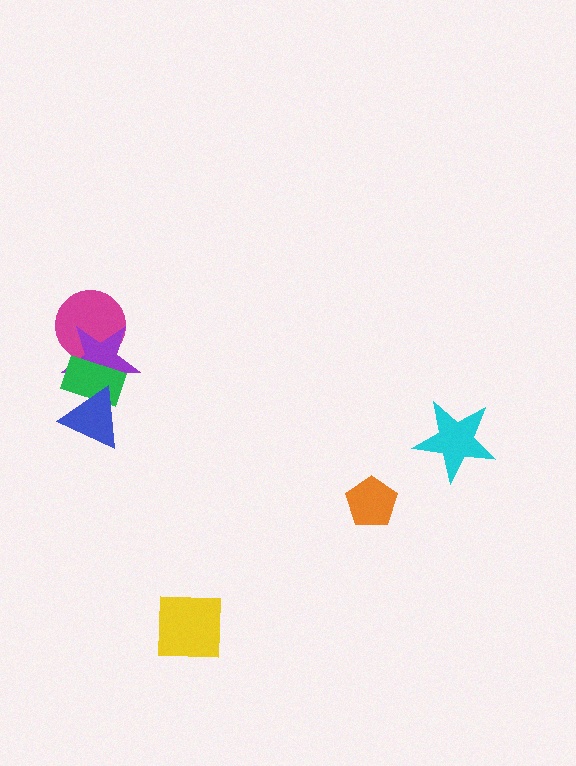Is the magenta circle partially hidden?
Yes, it is partially covered by another shape.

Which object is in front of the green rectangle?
The blue triangle is in front of the green rectangle.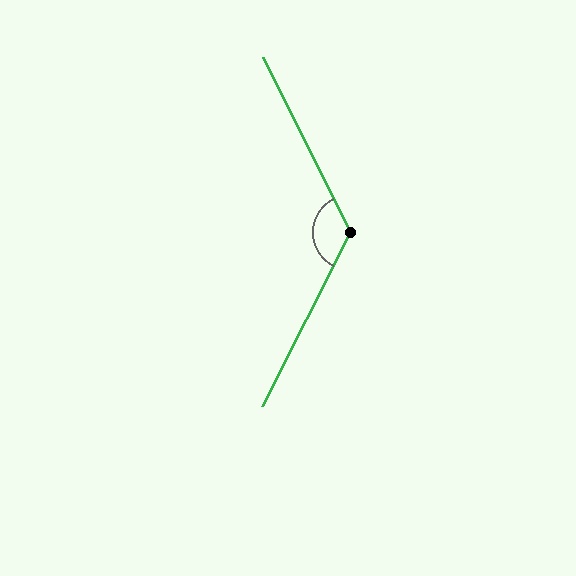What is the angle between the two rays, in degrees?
Approximately 127 degrees.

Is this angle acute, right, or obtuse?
It is obtuse.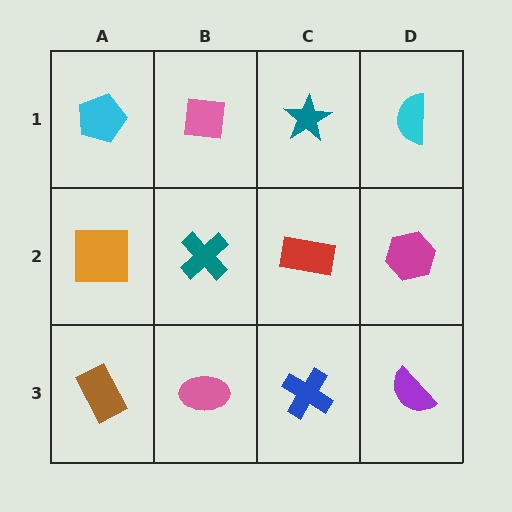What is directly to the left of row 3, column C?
A pink ellipse.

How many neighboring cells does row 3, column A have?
2.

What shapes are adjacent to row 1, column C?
A red rectangle (row 2, column C), a pink square (row 1, column B), a cyan semicircle (row 1, column D).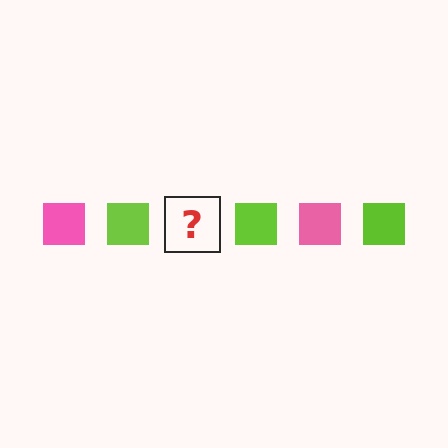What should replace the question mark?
The question mark should be replaced with a pink square.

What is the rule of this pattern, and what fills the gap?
The rule is that the pattern cycles through pink, lime squares. The gap should be filled with a pink square.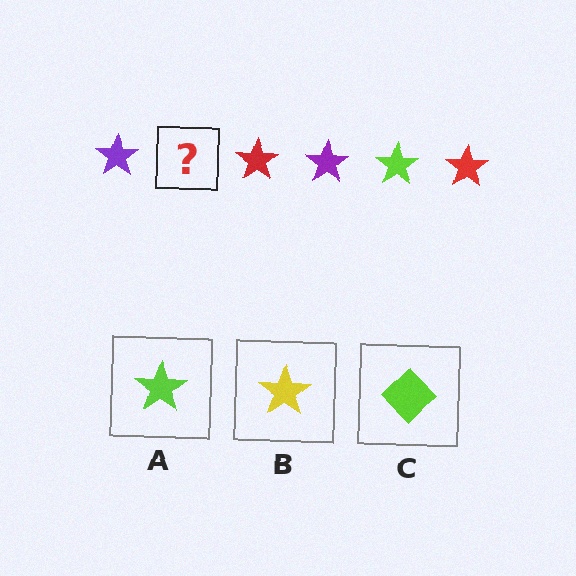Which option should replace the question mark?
Option A.